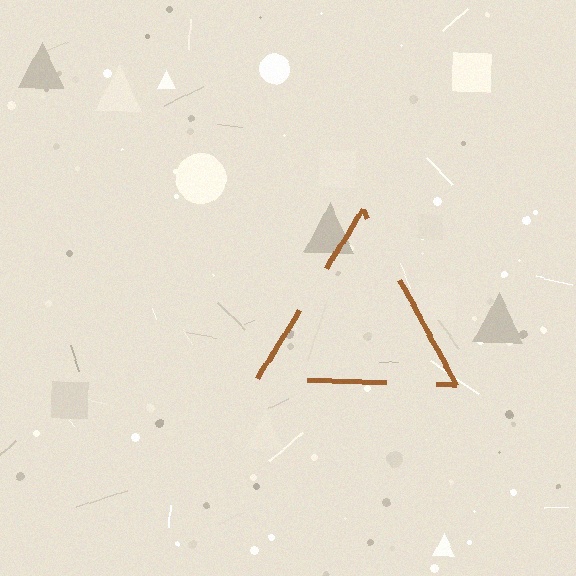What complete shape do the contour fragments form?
The contour fragments form a triangle.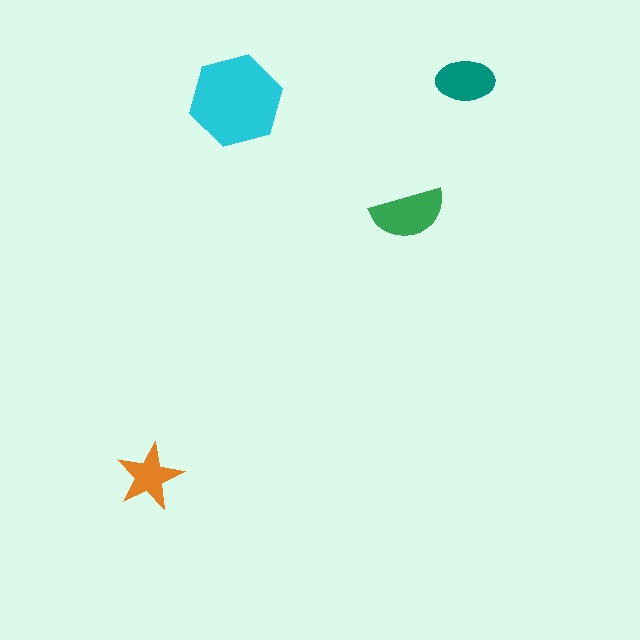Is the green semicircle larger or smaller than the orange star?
Larger.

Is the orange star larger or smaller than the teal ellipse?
Smaller.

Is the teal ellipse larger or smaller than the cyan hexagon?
Smaller.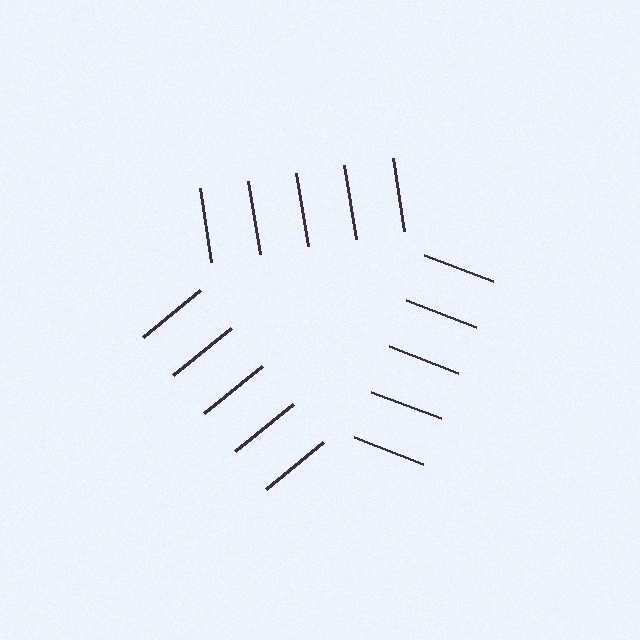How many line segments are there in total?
15 — 5 along each of the 3 edges.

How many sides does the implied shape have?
3 sides — the line-ends trace a triangle.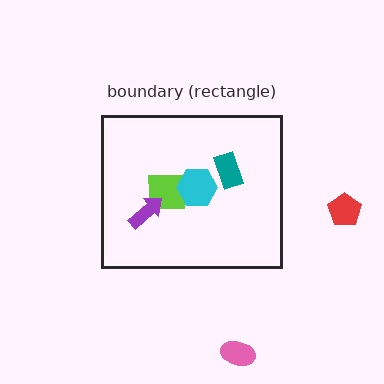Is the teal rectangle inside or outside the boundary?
Inside.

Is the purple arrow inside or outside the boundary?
Inside.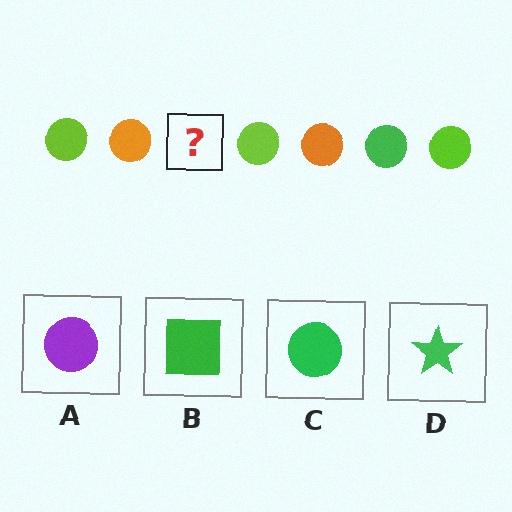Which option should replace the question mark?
Option C.